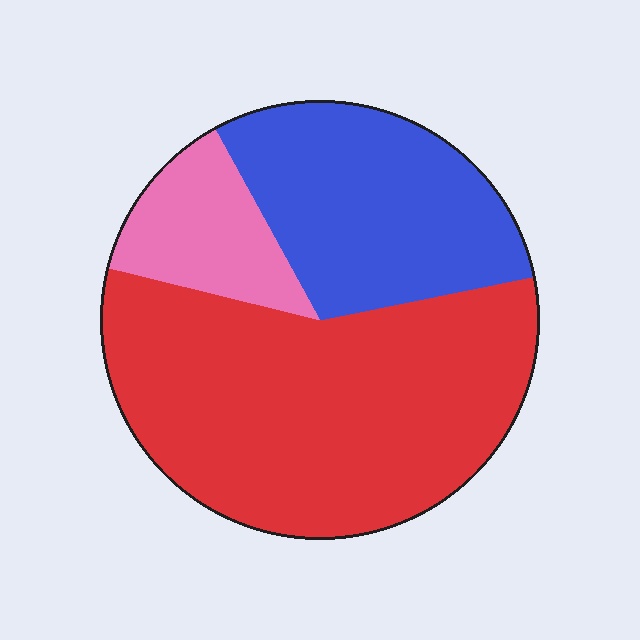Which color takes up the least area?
Pink, at roughly 15%.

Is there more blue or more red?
Red.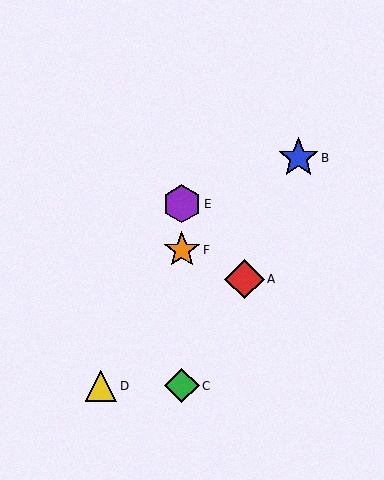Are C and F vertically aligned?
Yes, both are at x≈182.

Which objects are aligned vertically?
Objects C, E, F are aligned vertically.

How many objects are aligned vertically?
3 objects (C, E, F) are aligned vertically.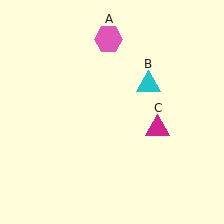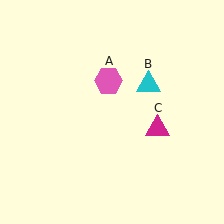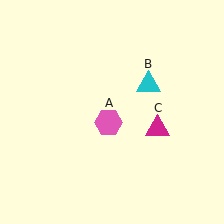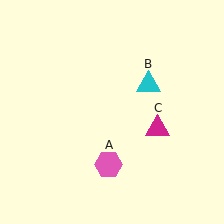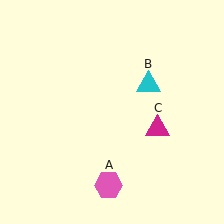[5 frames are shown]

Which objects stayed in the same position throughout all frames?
Cyan triangle (object B) and magenta triangle (object C) remained stationary.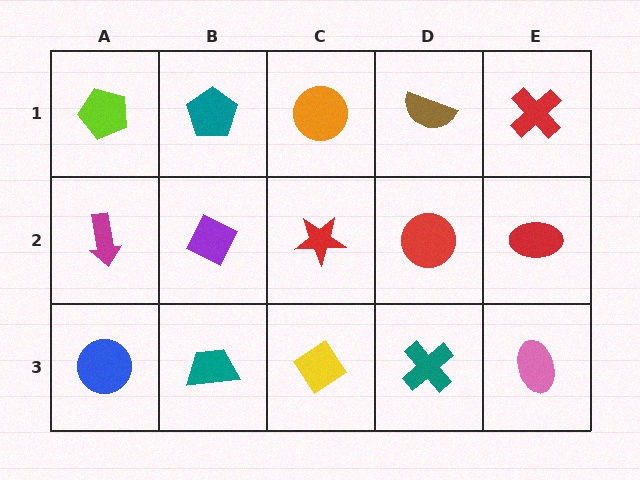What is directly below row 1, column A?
A magenta arrow.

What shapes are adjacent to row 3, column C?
A red star (row 2, column C), a teal trapezoid (row 3, column B), a teal cross (row 3, column D).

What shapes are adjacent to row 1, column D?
A red circle (row 2, column D), an orange circle (row 1, column C), a red cross (row 1, column E).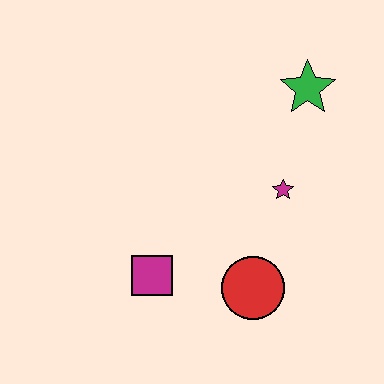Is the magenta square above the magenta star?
No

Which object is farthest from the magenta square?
The green star is farthest from the magenta square.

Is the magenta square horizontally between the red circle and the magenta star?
No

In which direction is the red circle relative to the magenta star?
The red circle is below the magenta star.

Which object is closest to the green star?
The magenta star is closest to the green star.